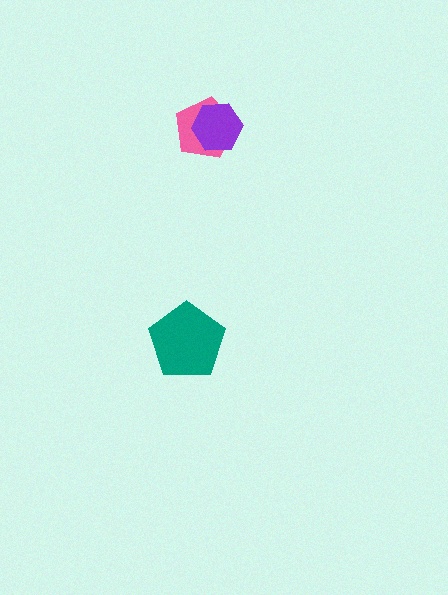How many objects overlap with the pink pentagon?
1 object overlaps with the pink pentagon.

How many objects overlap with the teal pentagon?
0 objects overlap with the teal pentagon.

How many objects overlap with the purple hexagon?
1 object overlaps with the purple hexagon.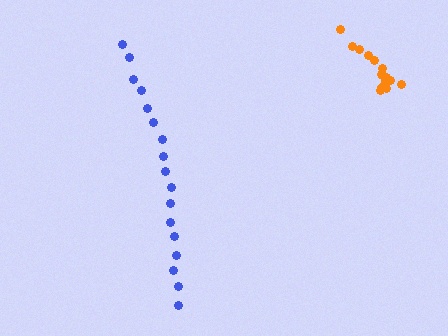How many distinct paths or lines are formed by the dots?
There are 2 distinct paths.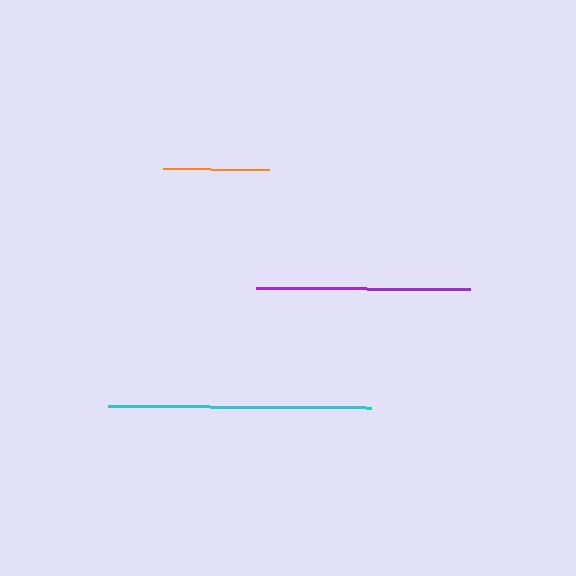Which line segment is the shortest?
The orange line is the shortest at approximately 106 pixels.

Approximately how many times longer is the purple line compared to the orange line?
The purple line is approximately 2.0 times the length of the orange line.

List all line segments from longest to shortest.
From longest to shortest: cyan, purple, orange.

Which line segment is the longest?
The cyan line is the longest at approximately 262 pixels.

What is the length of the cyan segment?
The cyan segment is approximately 262 pixels long.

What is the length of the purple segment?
The purple segment is approximately 214 pixels long.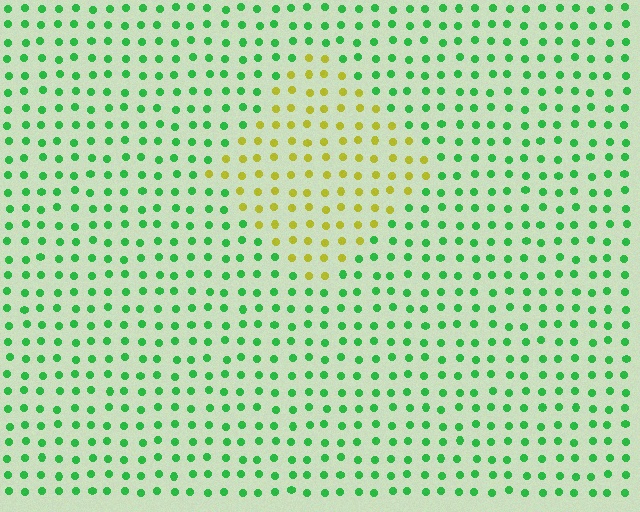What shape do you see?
I see a diamond.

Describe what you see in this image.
The image is filled with small green elements in a uniform arrangement. A diamond-shaped region is visible where the elements are tinted to a slightly different hue, forming a subtle color boundary.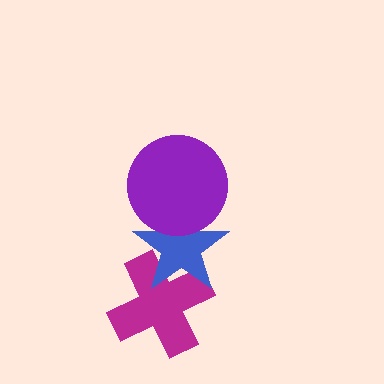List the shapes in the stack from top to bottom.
From top to bottom: the purple circle, the blue star, the magenta cross.